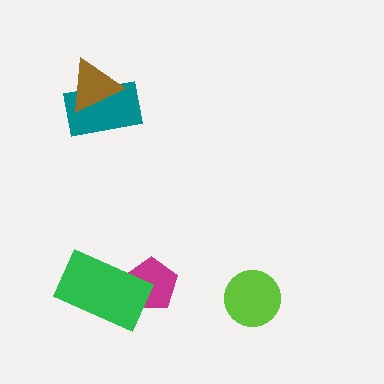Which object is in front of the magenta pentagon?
The green rectangle is in front of the magenta pentagon.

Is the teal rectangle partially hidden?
Yes, it is partially covered by another shape.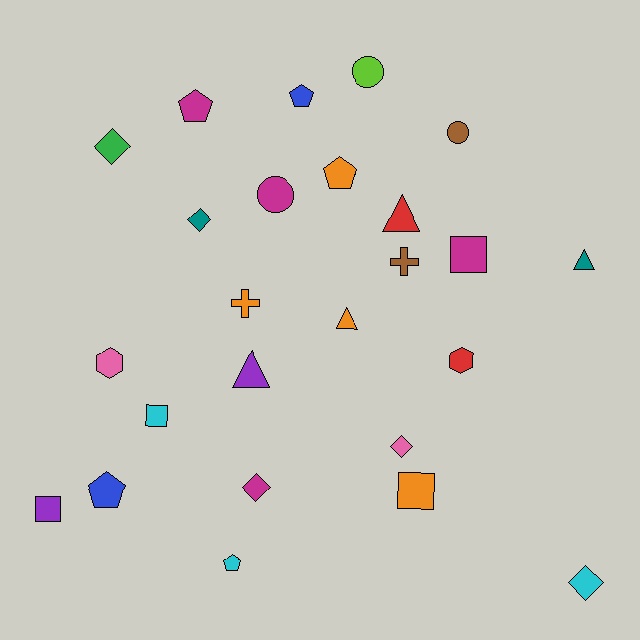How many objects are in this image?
There are 25 objects.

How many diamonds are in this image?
There are 5 diamonds.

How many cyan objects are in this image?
There are 3 cyan objects.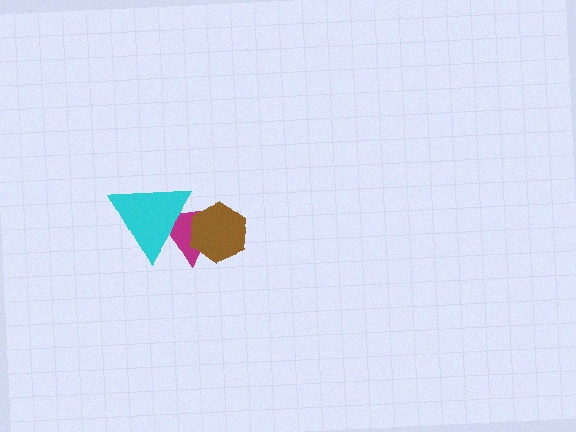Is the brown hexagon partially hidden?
No, no other shape covers it.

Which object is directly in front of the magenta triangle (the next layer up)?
The cyan triangle is directly in front of the magenta triangle.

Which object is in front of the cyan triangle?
The brown hexagon is in front of the cyan triangle.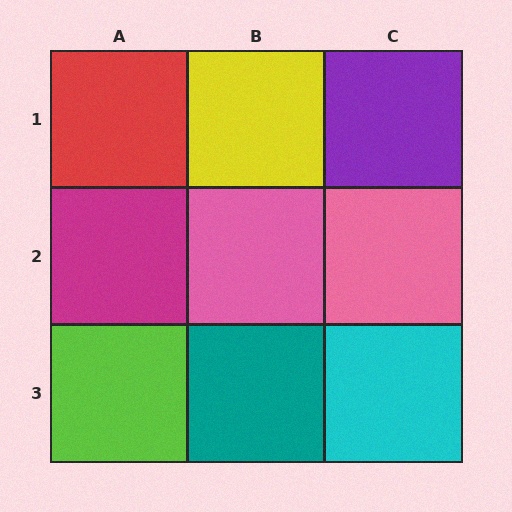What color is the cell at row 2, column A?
Magenta.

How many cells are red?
1 cell is red.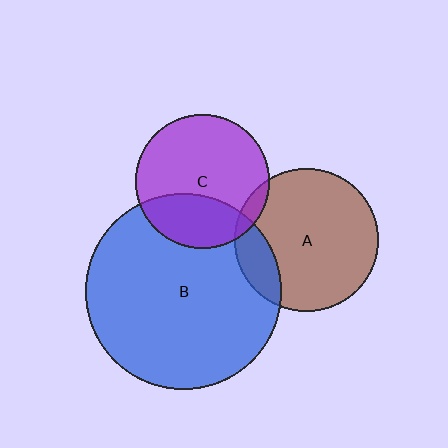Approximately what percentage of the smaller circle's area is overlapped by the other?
Approximately 15%.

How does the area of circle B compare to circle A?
Approximately 1.9 times.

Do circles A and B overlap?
Yes.